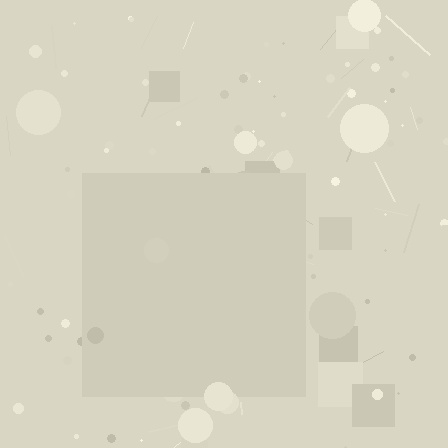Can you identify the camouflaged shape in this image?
The camouflaged shape is a square.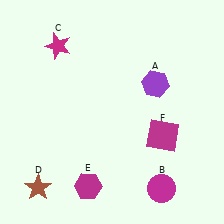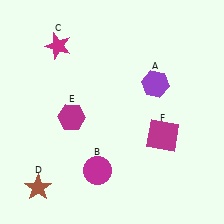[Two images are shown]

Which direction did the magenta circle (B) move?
The magenta circle (B) moved left.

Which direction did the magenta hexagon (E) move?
The magenta hexagon (E) moved up.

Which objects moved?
The objects that moved are: the magenta circle (B), the magenta hexagon (E).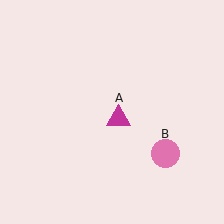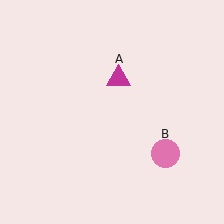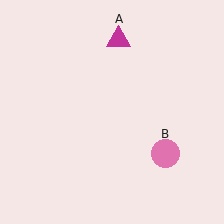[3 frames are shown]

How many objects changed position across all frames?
1 object changed position: magenta triangle (object A).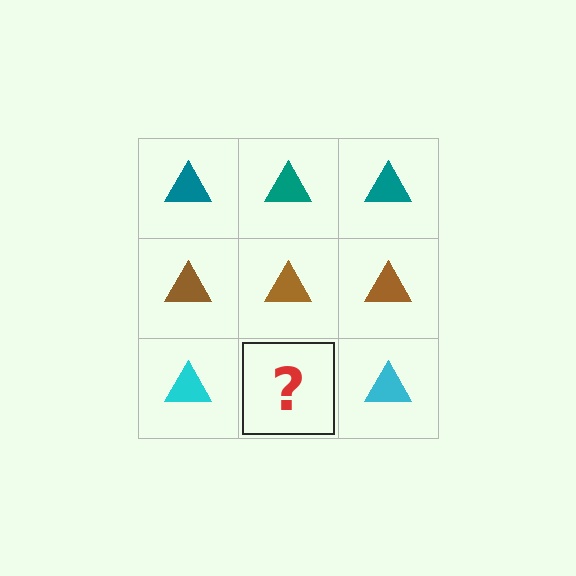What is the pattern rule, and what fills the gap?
The rule is that each row has a consistent color. The gap should be filled with a cyan triangle.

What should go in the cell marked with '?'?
The missing cell should contain a cyan triangle.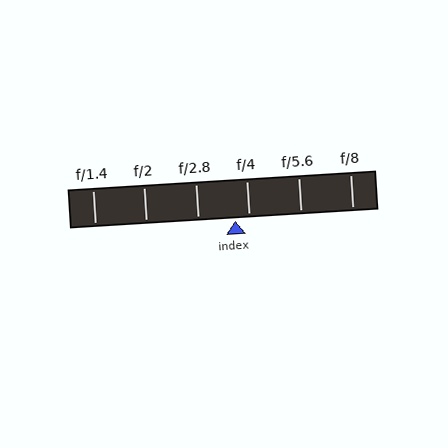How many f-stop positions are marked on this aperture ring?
There are 6 f-stop positions marked.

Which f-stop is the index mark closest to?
The index mark is closest to f/4.